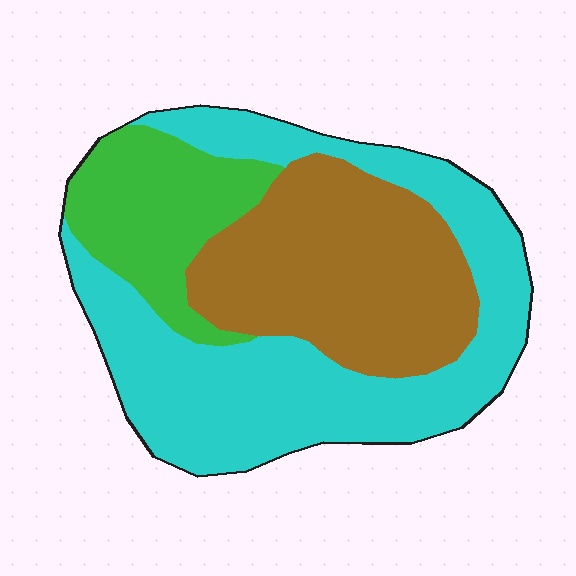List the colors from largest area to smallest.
From largest to smallest: cyan, brown, green.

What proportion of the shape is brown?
Brown covers roughly 35% of the shape.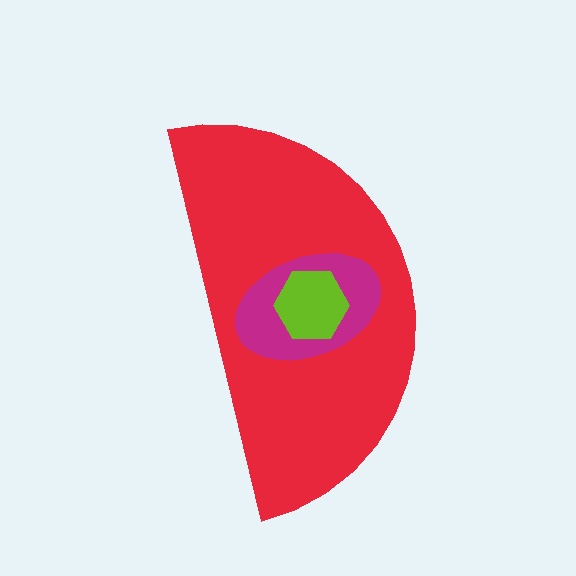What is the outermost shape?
The red semicircle.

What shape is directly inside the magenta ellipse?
The lime hexagon.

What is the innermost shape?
The lime hexagon.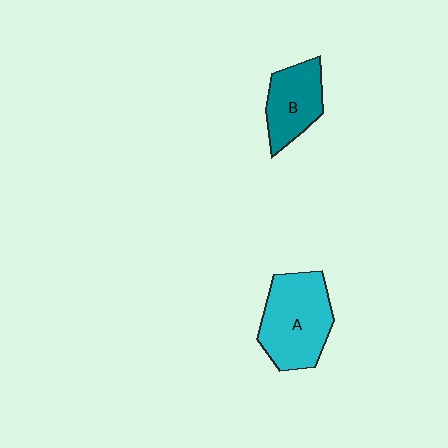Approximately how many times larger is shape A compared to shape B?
Approximately 1.5 times.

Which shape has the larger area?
Shape A (cyan).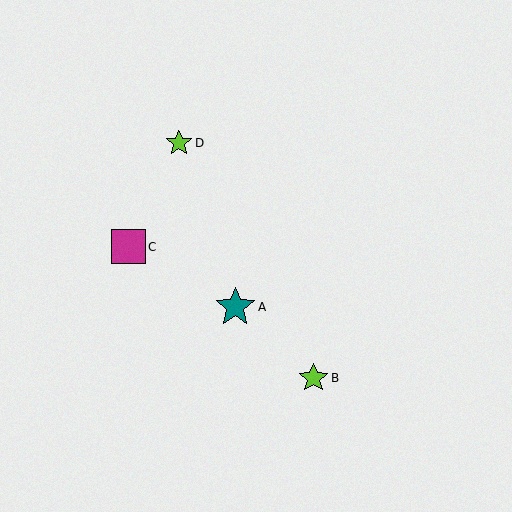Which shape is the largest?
The teal star (labeled A) is the largest.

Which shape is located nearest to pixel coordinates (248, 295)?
The teal star (labeled A) at (235, 307) is nearest to that location.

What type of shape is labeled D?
Shape D is a lime star.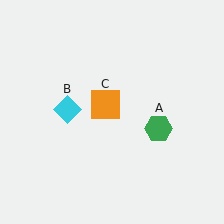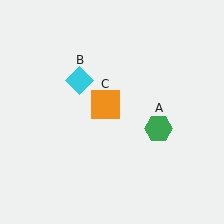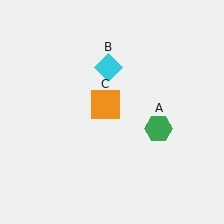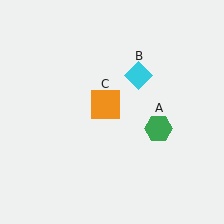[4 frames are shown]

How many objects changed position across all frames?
1 object changed position: cyan diamond (object B).